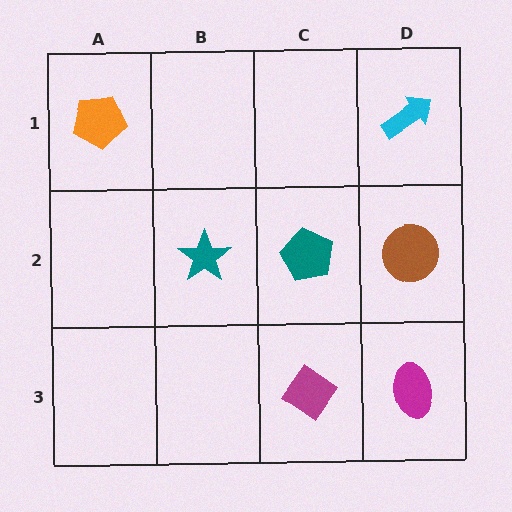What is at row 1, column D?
A cyan arrow.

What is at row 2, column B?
A teal star.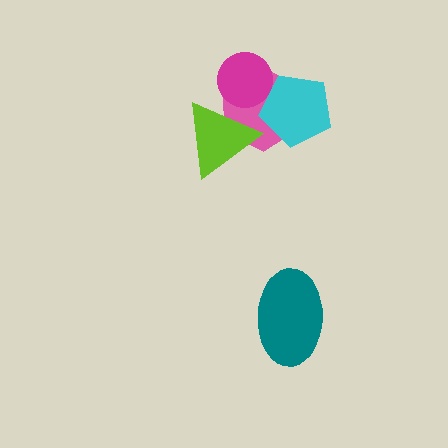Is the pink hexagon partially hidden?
Yes, it is partially covered by another shape.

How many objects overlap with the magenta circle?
2 objects overlap with the magenta circle.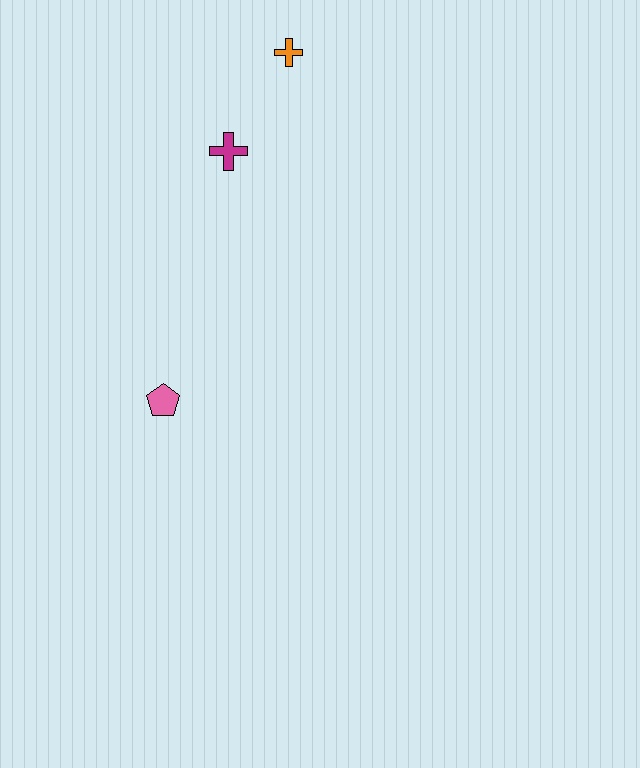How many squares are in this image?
There are no squares.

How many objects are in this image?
There are 3 objects.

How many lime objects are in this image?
There are no lime objects.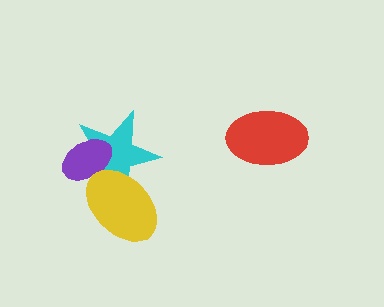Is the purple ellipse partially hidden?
Yes, it is partially covered by another shape.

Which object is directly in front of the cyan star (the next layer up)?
The purple ellipse is directly in front of the cyan star.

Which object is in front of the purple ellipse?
The yellow ellipse is in front of the purple ellipse.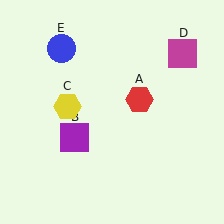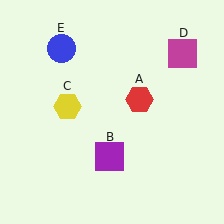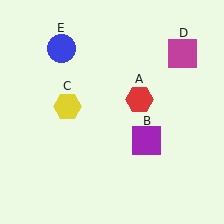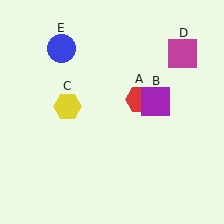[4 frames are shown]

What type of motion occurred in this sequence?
The purple square (object B) rotated counterclockwise around the center of the scene.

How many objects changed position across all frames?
1 object changed position: purple square (object B).